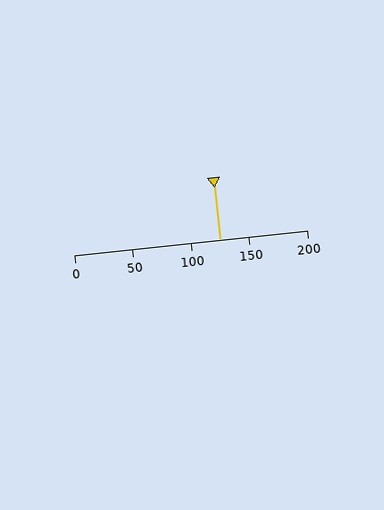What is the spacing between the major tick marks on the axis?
The major ticks are spaced 50 apart.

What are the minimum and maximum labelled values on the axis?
The axis runs from 0 to 200.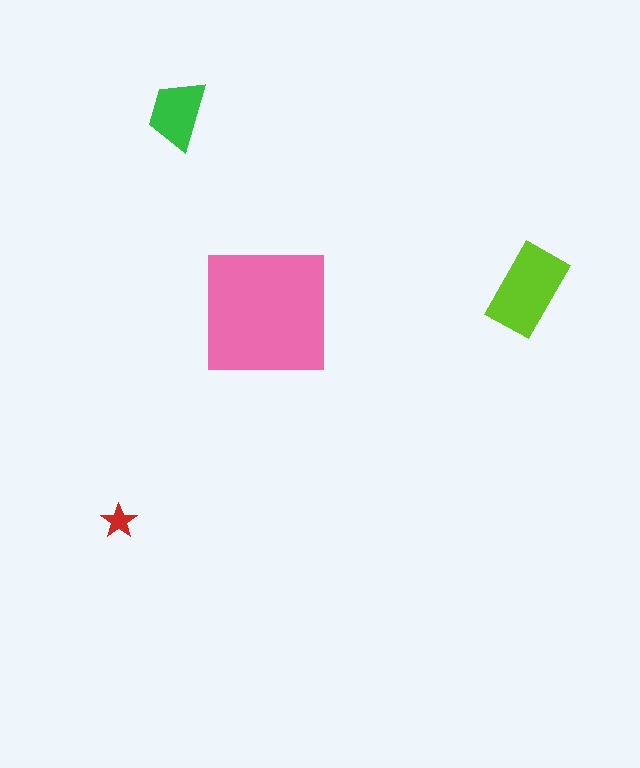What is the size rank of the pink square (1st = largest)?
1st.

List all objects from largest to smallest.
The pink square, the lime rectangle, the green trapezoid, the red star.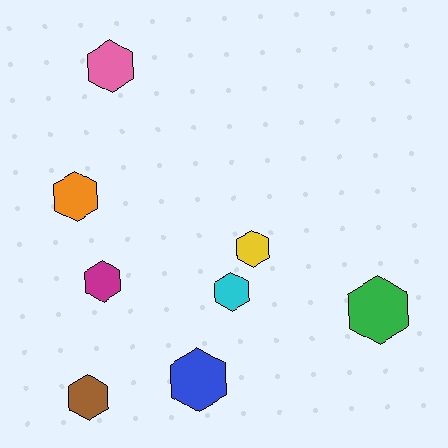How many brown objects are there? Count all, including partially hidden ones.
There is 1 brown object.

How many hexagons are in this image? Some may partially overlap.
There are 8 hexagons.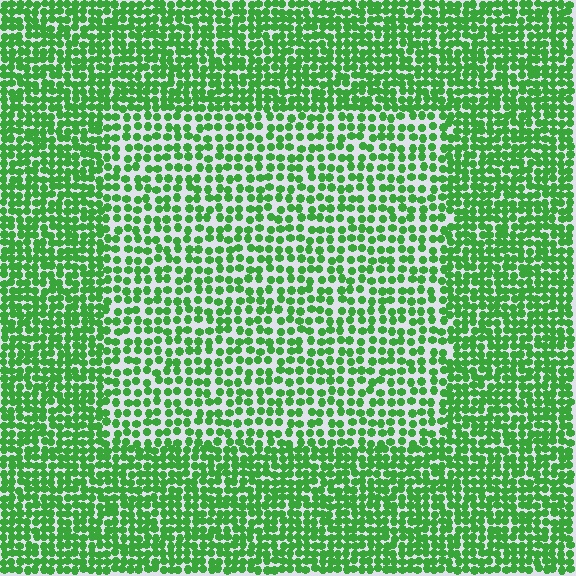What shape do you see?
I see a rectangle.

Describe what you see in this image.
The image contains small green elements arranged at two different densities. A rectangle-shaped region is visible where the elements are less densely packed than the surrounding area.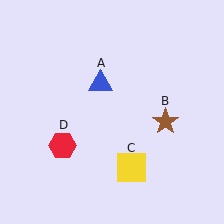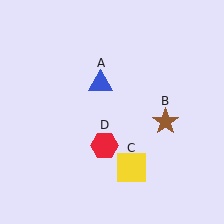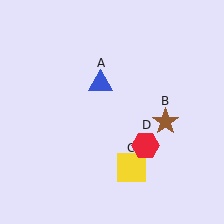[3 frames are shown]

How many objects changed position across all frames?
1 object changed position: red hexagon (object D).